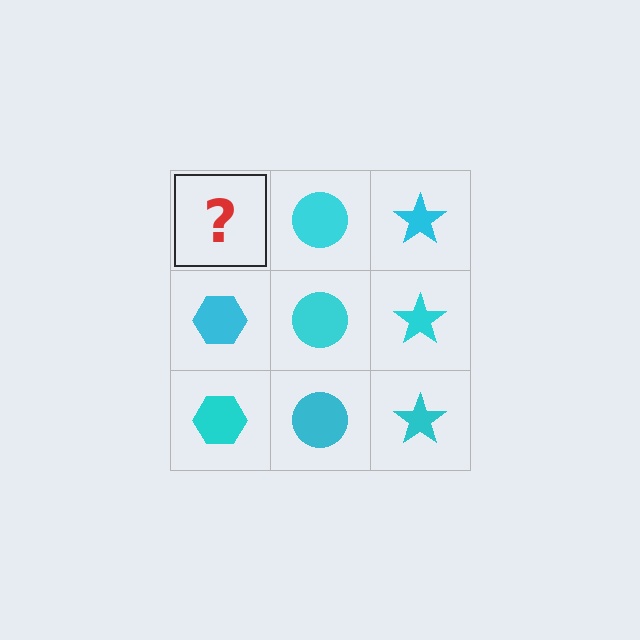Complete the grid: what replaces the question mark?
The question mark should be replaced with a cyan hexagon.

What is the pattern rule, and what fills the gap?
The rule is that each column has a consistent shape. The gap should be filled with a cyan hexagon.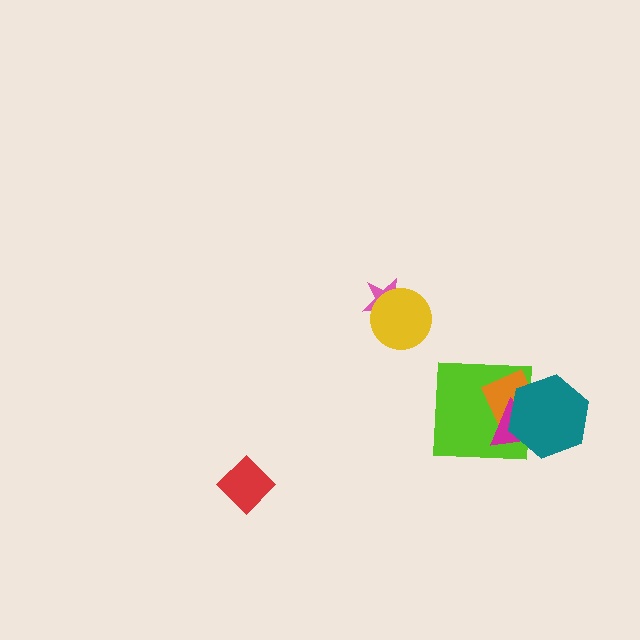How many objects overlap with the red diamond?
0 objects overlap with the red diamond.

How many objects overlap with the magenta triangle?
3 objects overlap with the magenta triangle.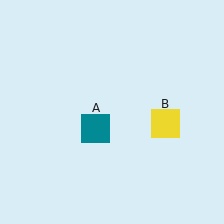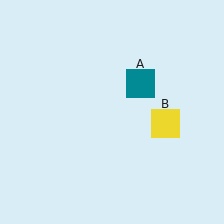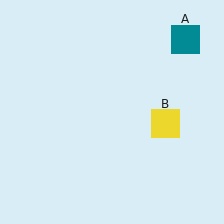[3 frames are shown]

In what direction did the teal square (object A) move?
The teal square (object A) moved up and to the right.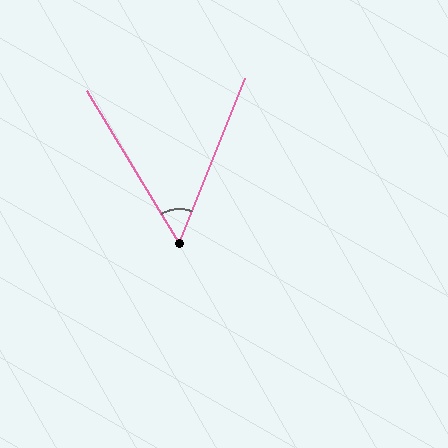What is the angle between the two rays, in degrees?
Approximately 53 degrees.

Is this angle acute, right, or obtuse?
It is acute.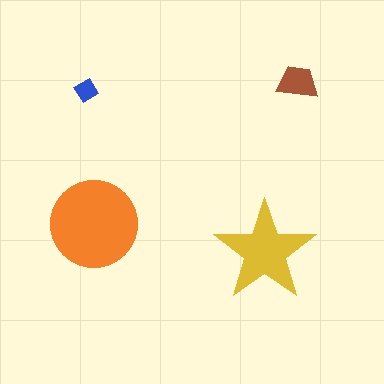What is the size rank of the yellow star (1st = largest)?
2nd.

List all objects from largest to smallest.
The orange circle, the yellow star, the brown trapezoid, the blue diamond.